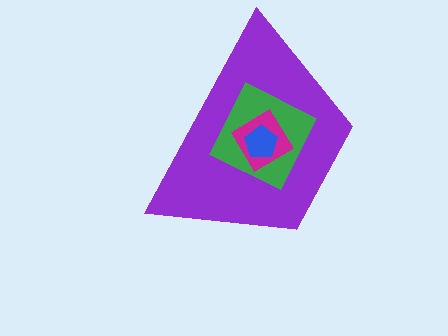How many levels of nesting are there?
4.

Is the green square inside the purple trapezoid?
Yes.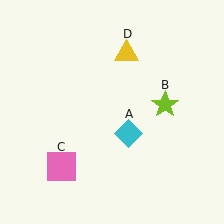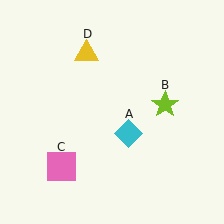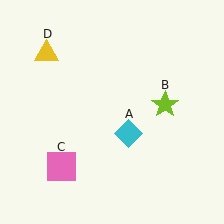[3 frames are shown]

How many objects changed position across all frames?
1 object changed position: yellow triangle (object D).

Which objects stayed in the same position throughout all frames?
Cyan diamond (object A) and lime star (object B) and pink square (object C) remained stationary.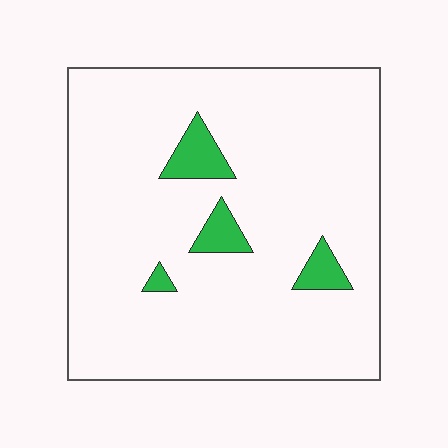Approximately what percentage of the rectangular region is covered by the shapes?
Approximately 5%.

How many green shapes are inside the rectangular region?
4.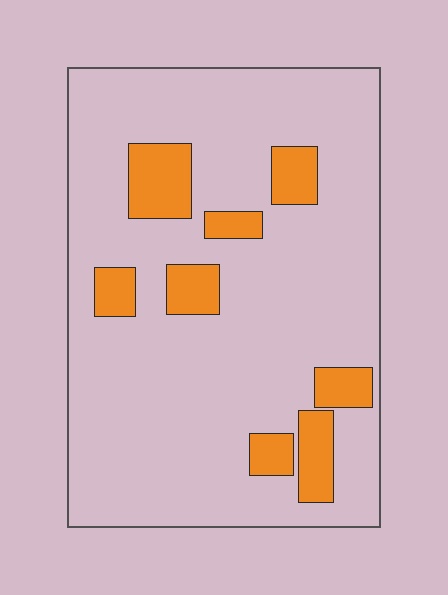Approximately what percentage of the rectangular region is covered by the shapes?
Approximately 15%.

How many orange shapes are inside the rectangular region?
8.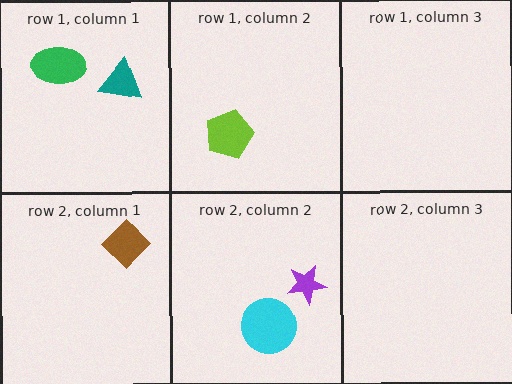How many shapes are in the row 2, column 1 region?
1.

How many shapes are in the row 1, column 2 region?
1.